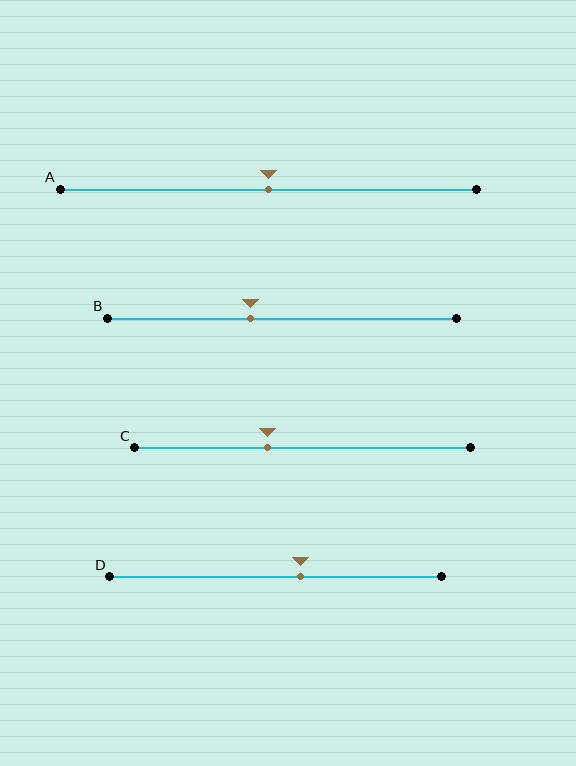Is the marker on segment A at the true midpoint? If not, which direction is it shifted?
Yes, the marker on segment A is at the true midpoint.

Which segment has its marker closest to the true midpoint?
Segment A has its marker closest to the true midpoint.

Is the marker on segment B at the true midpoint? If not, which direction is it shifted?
No, the marker on segment B is shifted to the left by about 9% of the segment length.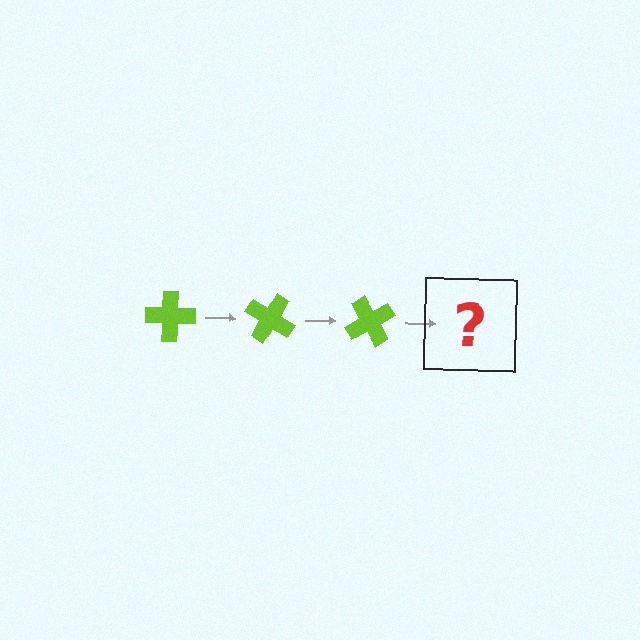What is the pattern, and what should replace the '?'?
The pattern is that the cross rotates 30 degrees each step. The '?' should be a lime cross rotated 90 degrees.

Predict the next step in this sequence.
The next step is a lime cross rotated 90 degrees.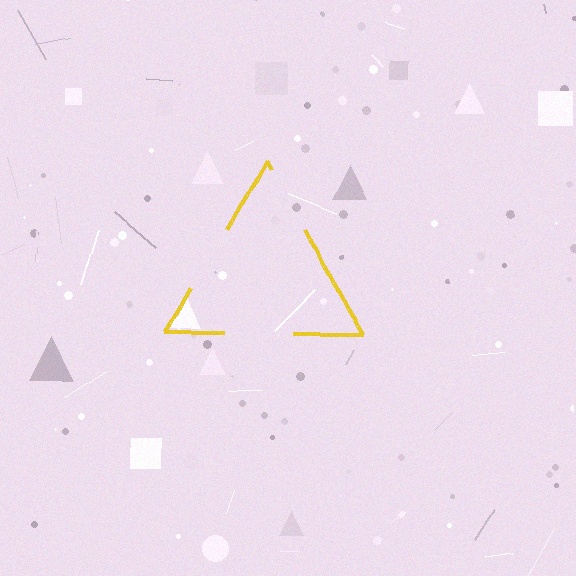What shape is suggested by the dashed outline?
The dashed outline suggests a triangle.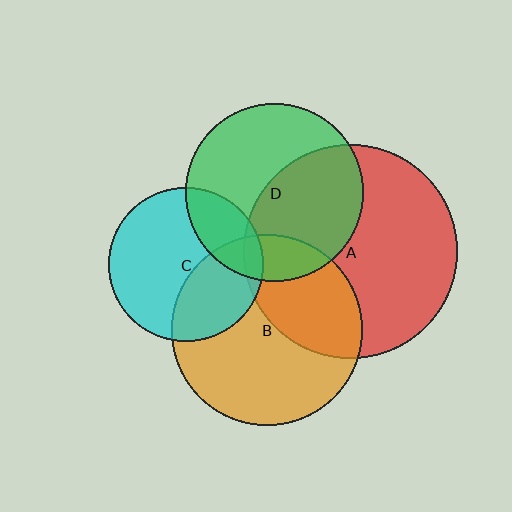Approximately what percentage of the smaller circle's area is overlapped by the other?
Approximately 50%.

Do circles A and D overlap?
Yes.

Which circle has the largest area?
Circle A (red).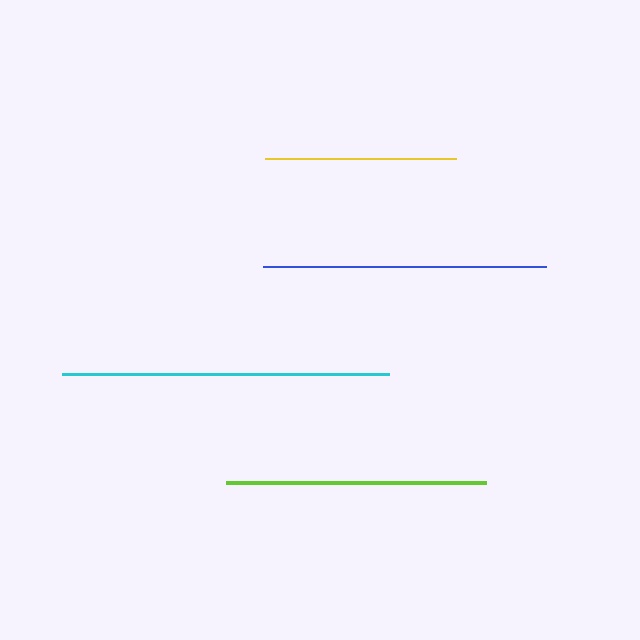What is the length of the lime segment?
The lime segment is approximately 260 pixels long.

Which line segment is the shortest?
The yellow line is the shortest at approximately 191 pixels.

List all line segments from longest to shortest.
From longest to shortest: cyan, blue, lime, yellow.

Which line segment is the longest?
The cyan line is the longest at approximately 327 pixels.